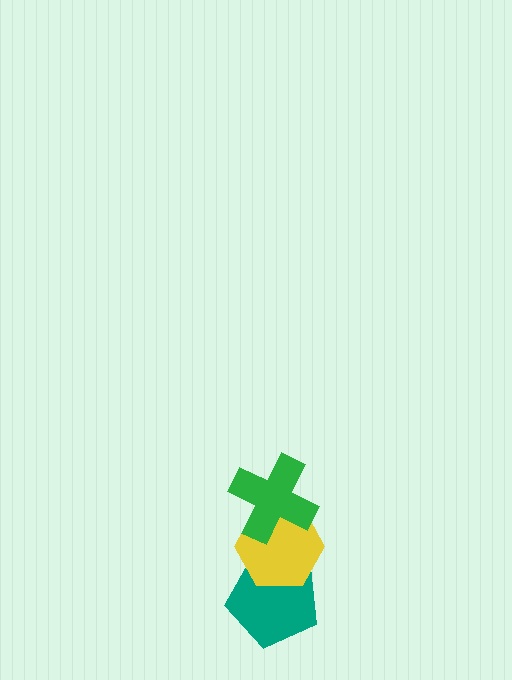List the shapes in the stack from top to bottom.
From top to bottom: the green cross, the yellow hexagon, the teal pentagon.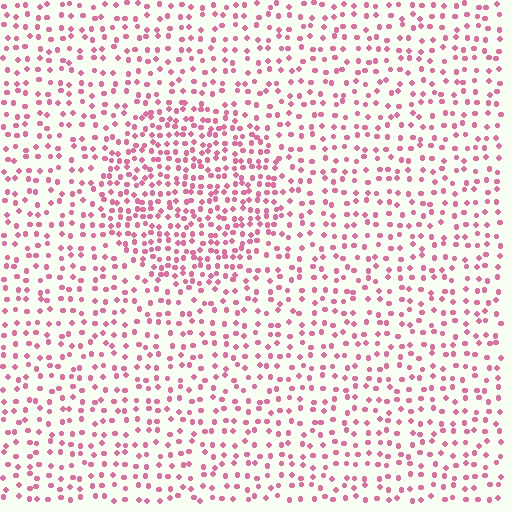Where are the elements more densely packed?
The elements are more densely packed inside the circle boundary.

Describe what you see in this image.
The image contains small pink elements arranged at two different densities. A circle-shaped region is visible where the elements are more densely packed than the surrounding area.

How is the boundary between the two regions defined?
The boundary is defined by a change in element density (approximately 1.8x ratio). All elements are the same color, size, and shape.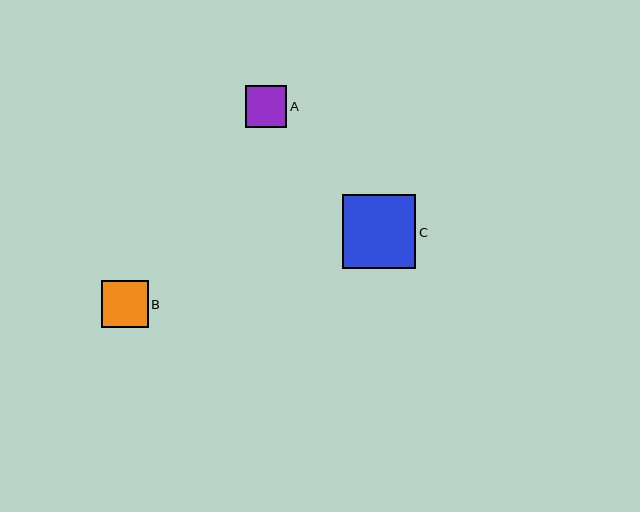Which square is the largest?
Square C is the largest with a size of approximately 74 pixels.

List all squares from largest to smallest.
From largest to smallest: C, B, A.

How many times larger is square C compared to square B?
Square C is approximately 1.6 times the size of square B.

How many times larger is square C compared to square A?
Square C is approximately 1.8 times the size of square A.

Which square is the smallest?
Square A is the smallest with a size of approximately 41 pixels.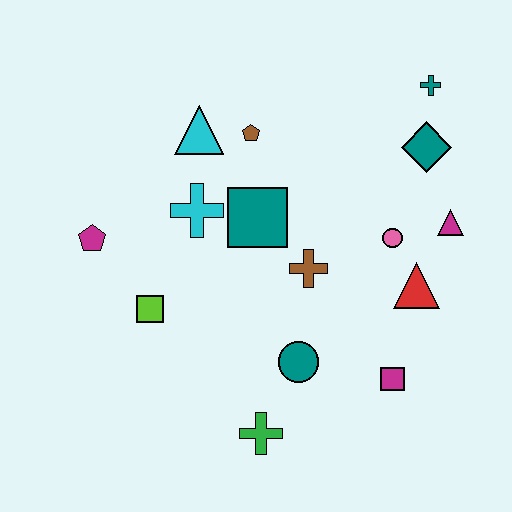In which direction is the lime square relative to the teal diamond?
The lime square is to the left of the teal diamond.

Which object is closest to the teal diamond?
The teal cross is closest to the teal diamond.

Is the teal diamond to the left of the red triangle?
No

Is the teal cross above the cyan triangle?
Yes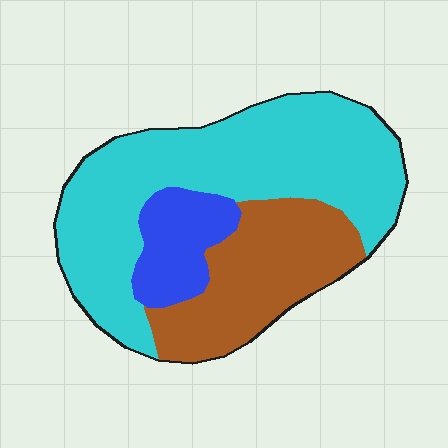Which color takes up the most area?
Cyan, at roughly 60%.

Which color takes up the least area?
Blue, at roughly 15%.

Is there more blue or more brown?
Brown.